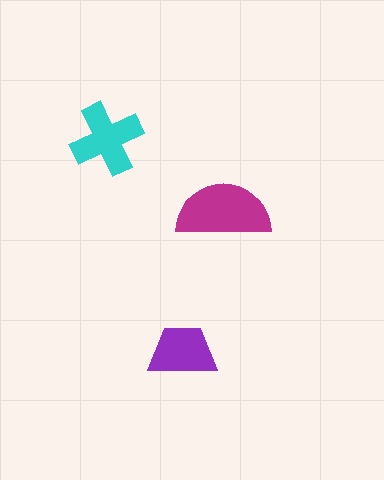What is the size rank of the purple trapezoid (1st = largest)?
3rd.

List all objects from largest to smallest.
The magenta semicircle, the cyan cross, the purple trapezoid.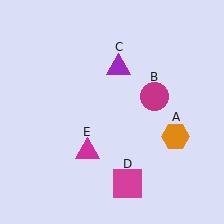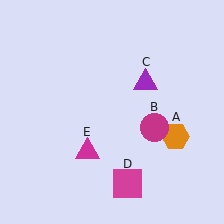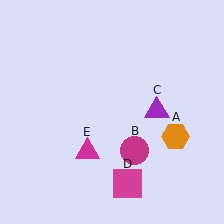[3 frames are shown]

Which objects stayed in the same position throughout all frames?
Orange hexagon (object A) and magenta square (object D) and magenta triangle (object E) remained stationary.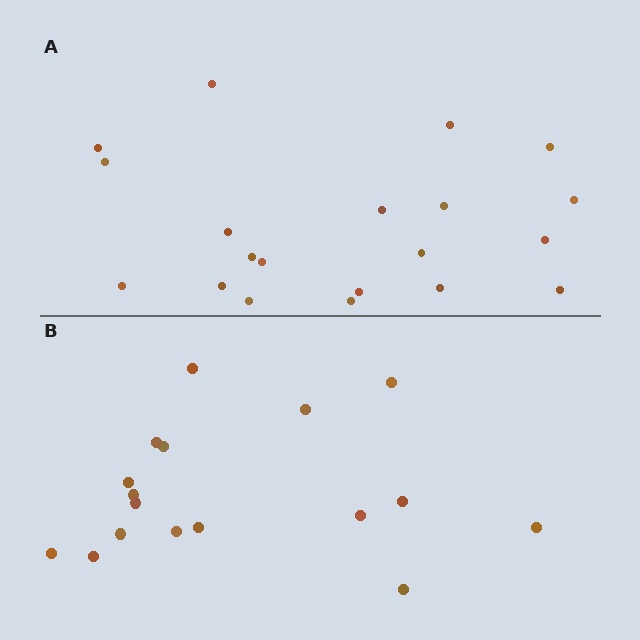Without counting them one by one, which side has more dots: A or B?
Region A (the top region) has more dots.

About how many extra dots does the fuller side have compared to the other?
Region A has just a few more — roughly 2 or 3 more dots than region B.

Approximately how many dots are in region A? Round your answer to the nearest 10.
About 20 dots.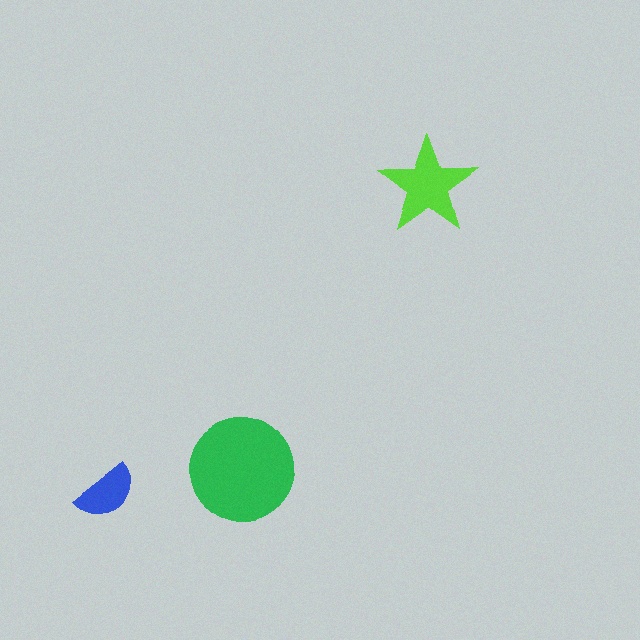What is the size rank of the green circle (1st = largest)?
1st.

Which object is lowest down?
The blue semicircle is bottommost.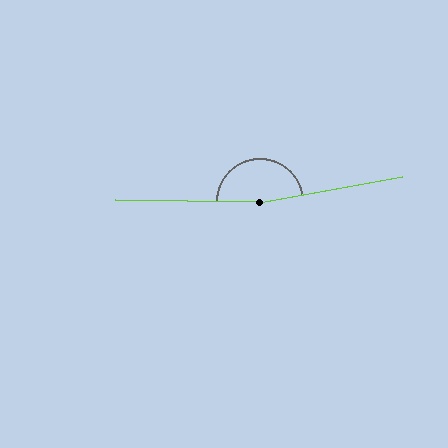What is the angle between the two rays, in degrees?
Approximately 169 degrees.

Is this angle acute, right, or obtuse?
It is obtuse.